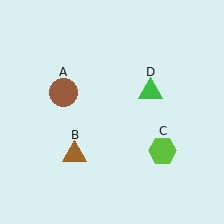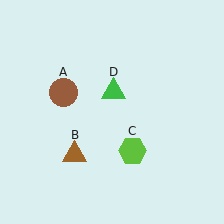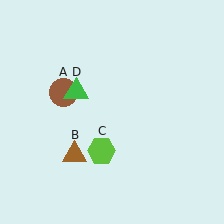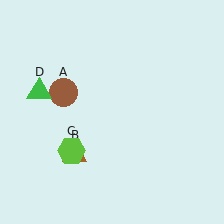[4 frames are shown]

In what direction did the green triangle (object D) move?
The green triangle (object D) moved left.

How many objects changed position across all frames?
2 objects changed position: lime hexagon (object C), green triangle (object D).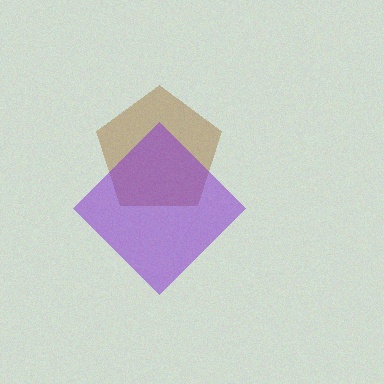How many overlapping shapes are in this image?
There are 2 overlapping shapes in the image.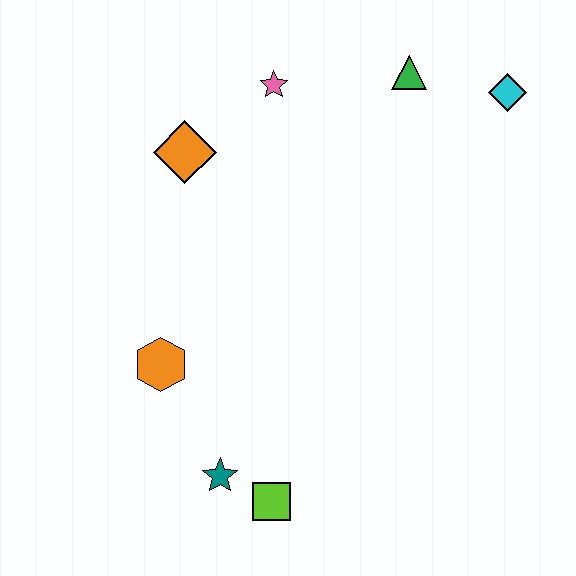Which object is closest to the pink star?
The orange diamond is closest to the pink star.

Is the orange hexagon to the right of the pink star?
No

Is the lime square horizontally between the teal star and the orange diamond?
No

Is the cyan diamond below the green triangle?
Yes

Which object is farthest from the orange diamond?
The lime square is farthest from the orange diamond.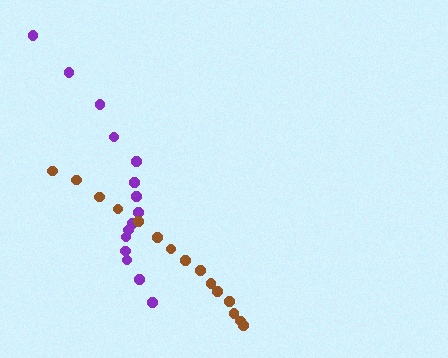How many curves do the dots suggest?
There are 2 distinct paths.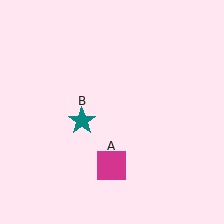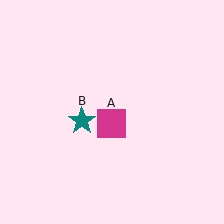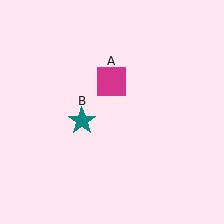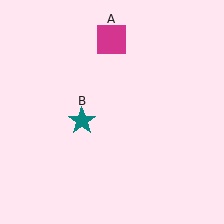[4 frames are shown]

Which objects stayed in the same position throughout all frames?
Teal star (object B) remained stationary.